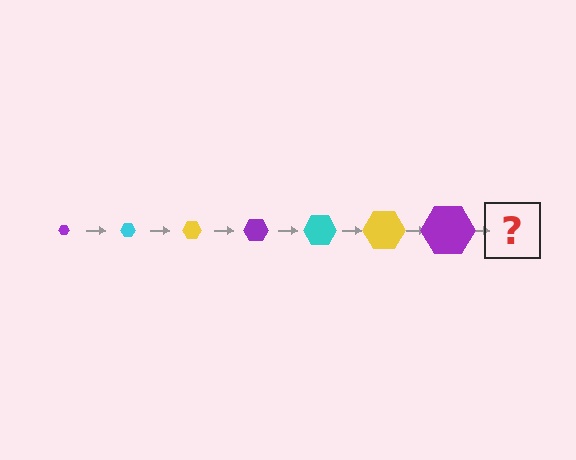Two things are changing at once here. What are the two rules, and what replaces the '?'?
The two rules are that the hexagon grows larger each step and the color cycles through purple, cyan, and yellow. The '?' should be a cyan hexagon, larger than the previous one.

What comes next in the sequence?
The next element should be a cyan hexagon, larger than the previous one.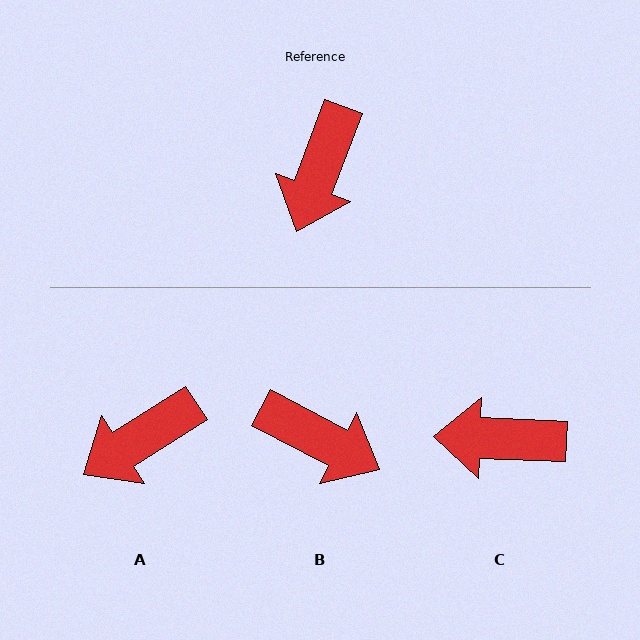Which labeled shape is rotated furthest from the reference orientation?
B, about 83 degrees away.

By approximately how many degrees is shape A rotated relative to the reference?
Approximately 37 degrees clockwise.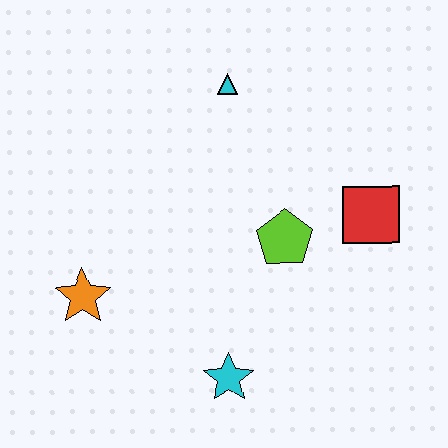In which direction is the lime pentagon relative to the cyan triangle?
The lime pentagon is below the cyan triangle.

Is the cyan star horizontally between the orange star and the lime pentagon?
Yes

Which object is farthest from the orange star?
The red square is farthest from the orange star.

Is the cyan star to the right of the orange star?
Yes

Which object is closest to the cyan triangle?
The lime pentagon is closest to the cyan triangle.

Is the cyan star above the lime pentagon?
No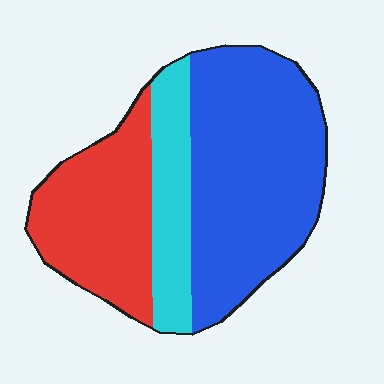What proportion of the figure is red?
Red takes up about one third (1/3) of the figure.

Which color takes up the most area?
Blue, at roughly 50%.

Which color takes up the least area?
Cyan, at roughly 20%.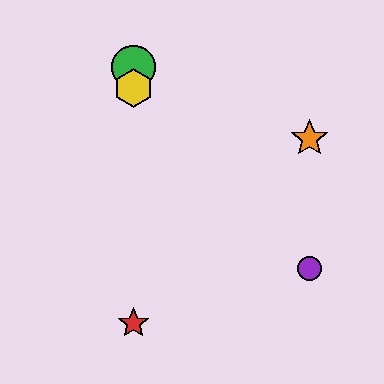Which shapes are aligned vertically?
The red star, the blue circle, the green circle, the yellow hexagon are aligned vertically.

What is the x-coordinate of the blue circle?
The blue circle is at x≈133.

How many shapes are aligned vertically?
4 shapes (the red star, the blue circle, the green circle, the yellow hexagon) are aligned vertically.